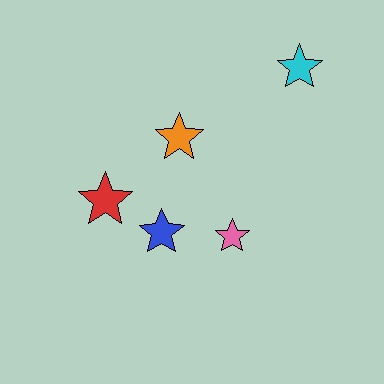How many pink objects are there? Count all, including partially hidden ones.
There is 1 pink object.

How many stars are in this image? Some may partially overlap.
There are 5 stars.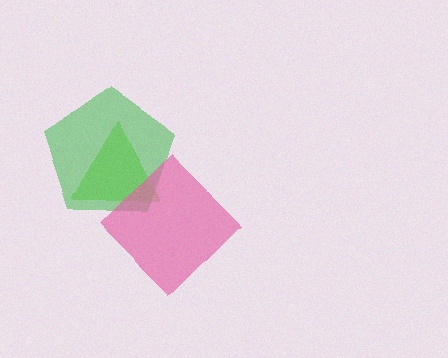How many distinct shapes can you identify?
There are 3 distinct shapes: a lime triangle, a green pentagon, a pink diamond.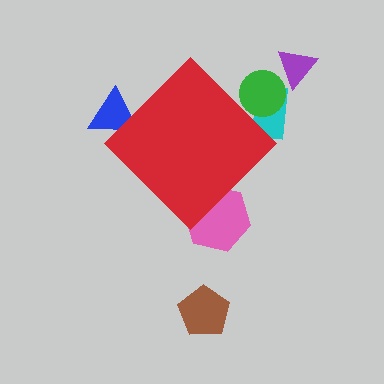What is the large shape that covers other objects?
A red diamond.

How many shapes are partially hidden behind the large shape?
4 shapes are partially hidden.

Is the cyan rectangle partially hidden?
Yes, the cyan rectangle is partially hidden behind the red diamond.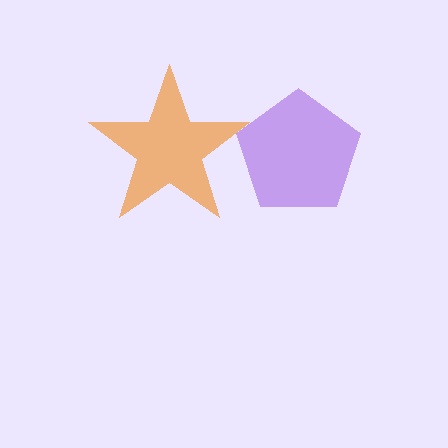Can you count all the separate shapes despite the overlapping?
Yes, there are 2 separate shapes.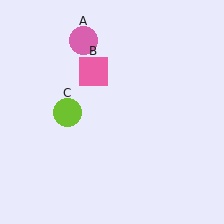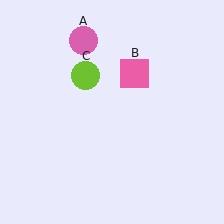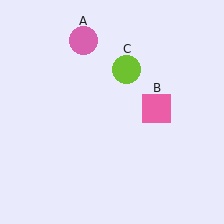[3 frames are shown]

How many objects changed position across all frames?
2 objects changed position: pink square (object B), lime circle (object C).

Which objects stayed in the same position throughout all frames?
Pink circle (object A) remained stationary.